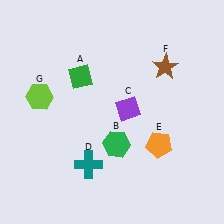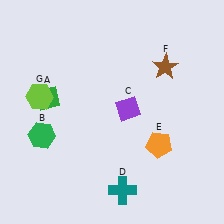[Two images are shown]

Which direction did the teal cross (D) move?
The teal cross (D) moved right.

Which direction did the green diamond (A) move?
The green diamond (A) moved left.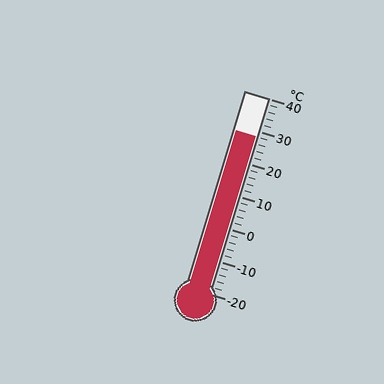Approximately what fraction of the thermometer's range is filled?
The thermometer is filled to approximately 80% of its range.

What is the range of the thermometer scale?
The thermometer scale ranges from -20°C to 40°C.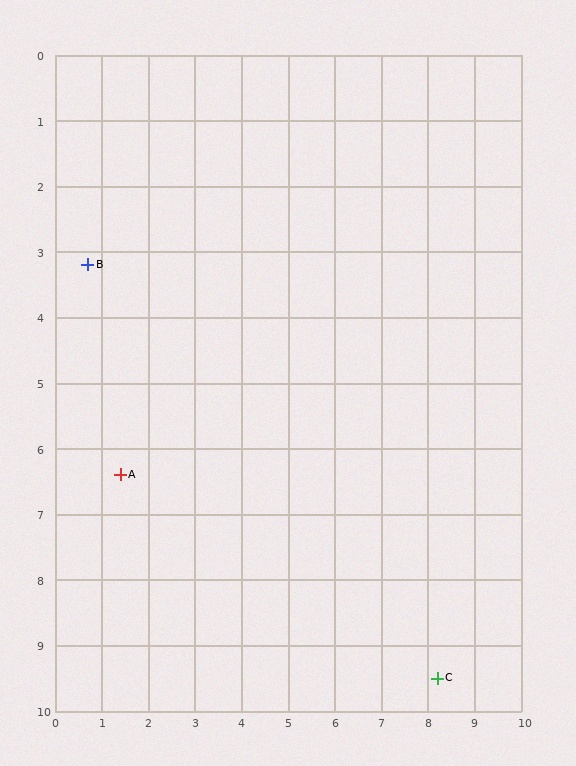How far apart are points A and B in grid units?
Points A and B are about 3.3 grid units apart.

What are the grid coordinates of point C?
Point C is at approximately (8.2, 9.5).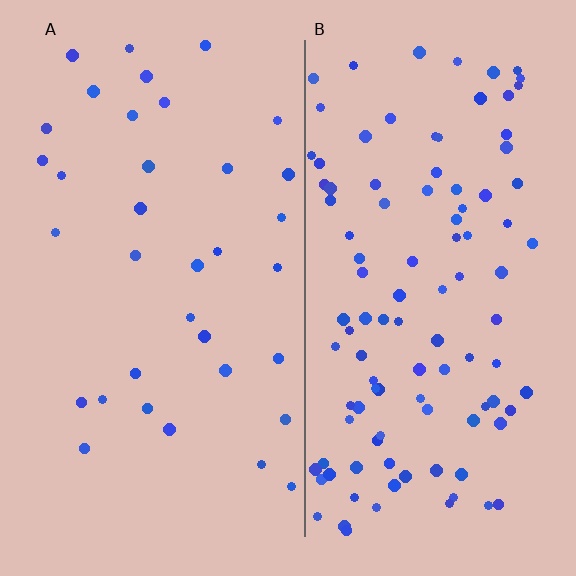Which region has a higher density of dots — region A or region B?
B (the right).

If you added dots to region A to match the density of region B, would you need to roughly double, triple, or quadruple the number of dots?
Approximately triple.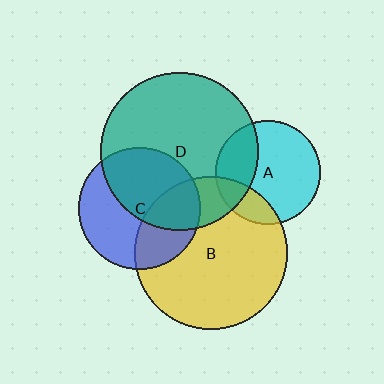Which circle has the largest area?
Circle D (teal).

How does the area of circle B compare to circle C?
Approximately 1.6 times.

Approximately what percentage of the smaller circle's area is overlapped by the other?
Approximately 30%.